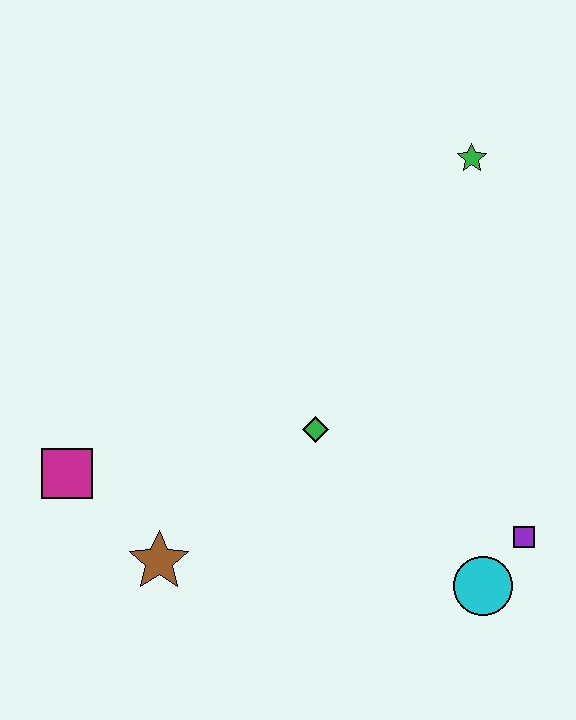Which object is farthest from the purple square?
The magenta square is farthest from the purple square.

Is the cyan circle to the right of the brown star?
Yes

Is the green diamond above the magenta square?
Yes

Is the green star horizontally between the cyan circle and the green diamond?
Yes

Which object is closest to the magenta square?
The brown star is closest to the magenta square.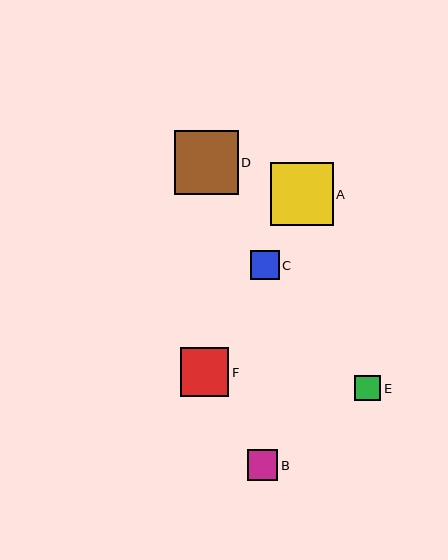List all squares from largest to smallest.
From largest to smallest: D, A, F, B, C, E.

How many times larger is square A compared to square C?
Square A is approximately 2.2 times the size of square C.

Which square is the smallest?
Square E is the smallest with a size of approximately 26 pixels.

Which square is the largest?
Square D is the largest with a size of approximately 64 pixels.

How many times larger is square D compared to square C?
Square D is approximately 2.2 times the size of square C.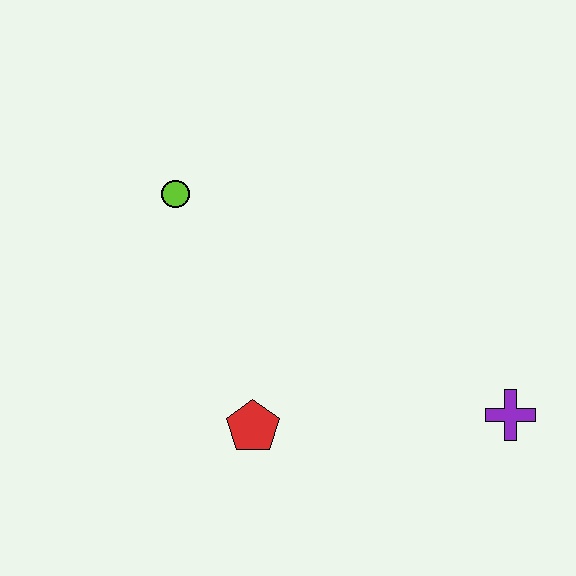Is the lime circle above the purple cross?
Yes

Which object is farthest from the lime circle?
The purple cross is farthest from the lime circle.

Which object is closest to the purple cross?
The red pentagon is closest to the purple cross.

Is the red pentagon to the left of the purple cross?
Yes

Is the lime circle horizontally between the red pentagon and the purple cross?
No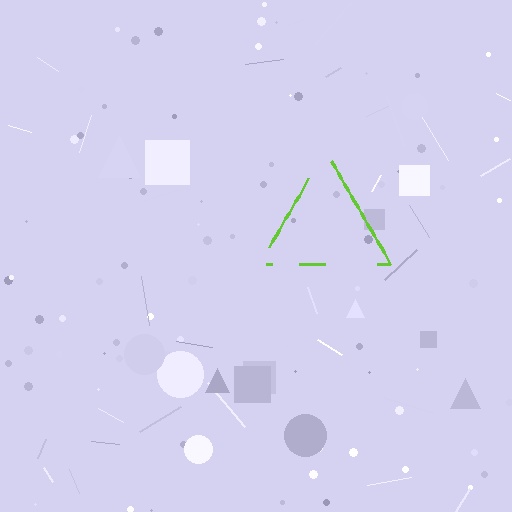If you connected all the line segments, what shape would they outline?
They would outline a triangle.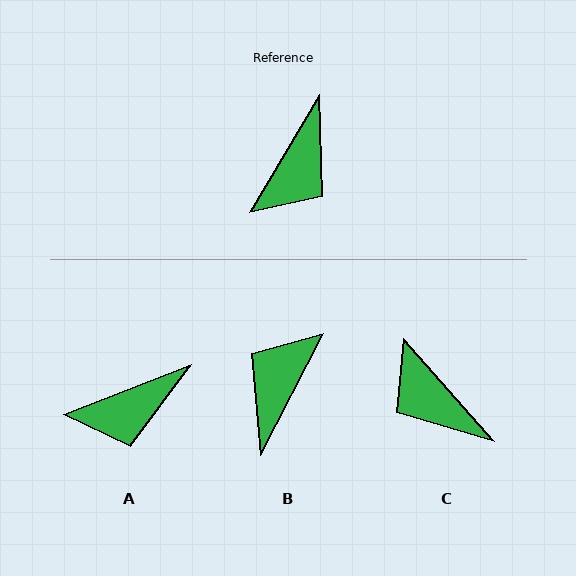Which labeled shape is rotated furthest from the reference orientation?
B, about 177 degrees away.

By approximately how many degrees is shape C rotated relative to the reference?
Approximately 108 degrees clockwise.